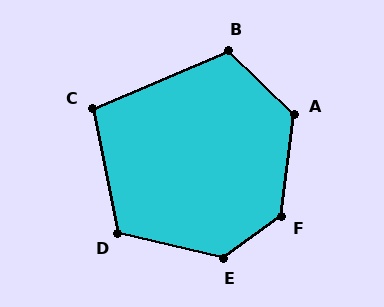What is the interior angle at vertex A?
Approximately 127 degrees (obtuse).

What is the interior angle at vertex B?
Approximately 113 degrees (obtuse).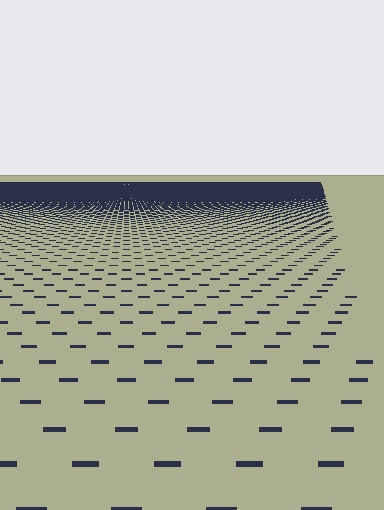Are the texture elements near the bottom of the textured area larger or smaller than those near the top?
Larger. Near the bottom, elements are closer to the viewer and appear at a bigger on-screen size.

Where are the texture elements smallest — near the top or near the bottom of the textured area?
Near the top.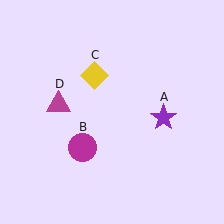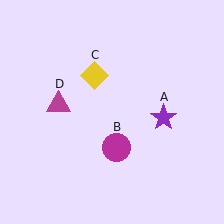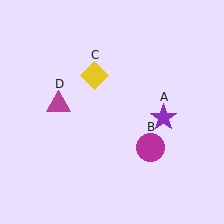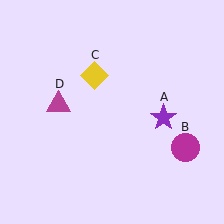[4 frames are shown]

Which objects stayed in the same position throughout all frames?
Purple star (object A) and yellow diamond (object C) and magenta triangle (object D) remained stationary.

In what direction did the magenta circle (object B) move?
The magenta circle (object B) moved right.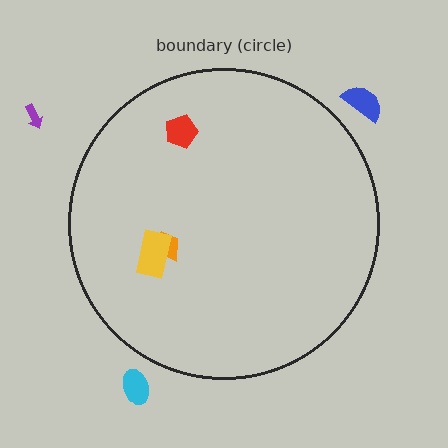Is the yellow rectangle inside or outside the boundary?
Inside.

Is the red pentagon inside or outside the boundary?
Inside.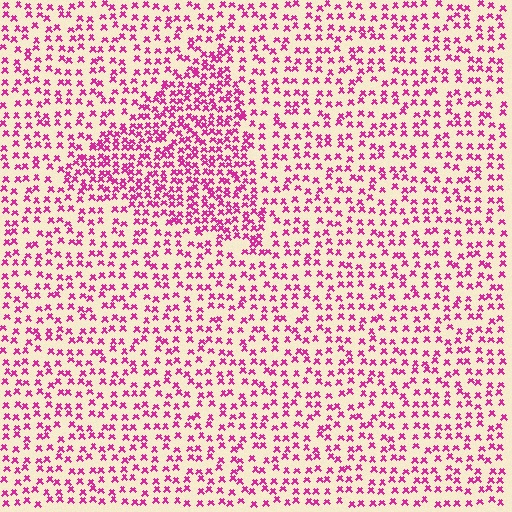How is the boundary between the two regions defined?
The boundary is defined by a change in element density (approximately 1.8x ratio). All elements are the same color, size, and shape.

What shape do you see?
I see a triangle.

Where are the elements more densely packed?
The elements are more densely packed inside the triangle boundary.